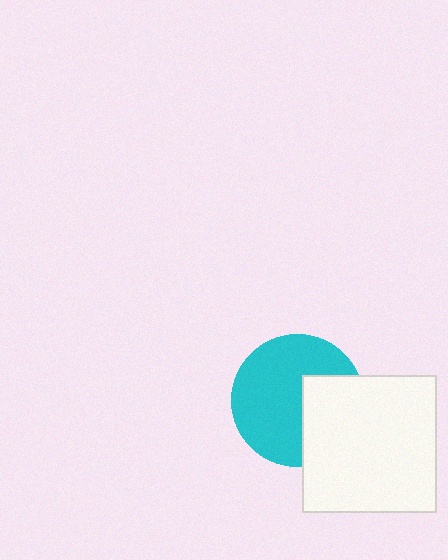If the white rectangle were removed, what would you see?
You would see the complete cyan circle.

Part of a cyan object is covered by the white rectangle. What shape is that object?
It is a circle.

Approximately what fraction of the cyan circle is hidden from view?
Roughly 34% of the cyan circle is hidden behind the white rectangle.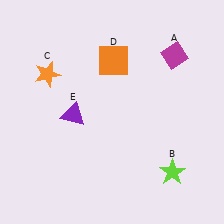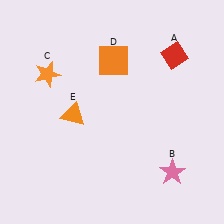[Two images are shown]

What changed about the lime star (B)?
In Image 1, B is lime. In Image 2, it changed to pink.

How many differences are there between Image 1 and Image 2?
There are 3 differences between the two images.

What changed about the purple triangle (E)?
In Image 1, E is purple. In Image 2, it changed to orange.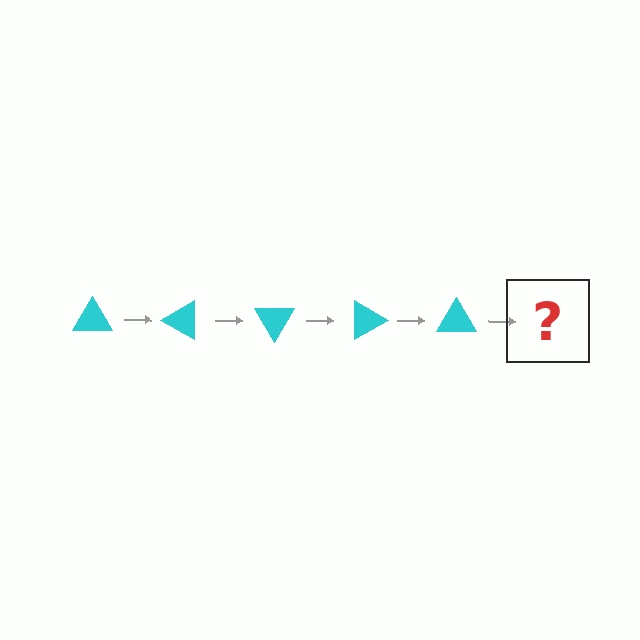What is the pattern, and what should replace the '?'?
The pattern is that the triangle rotates 30 degrees each step. The '?' should be a cyan triangle rotated 150 degrees.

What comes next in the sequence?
The next element should be a cyan triangle rotated 150 degrees.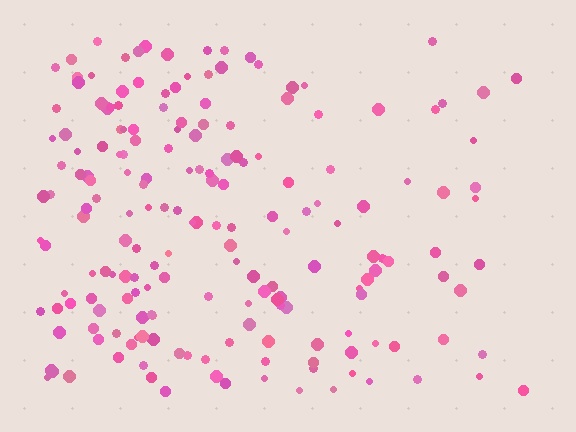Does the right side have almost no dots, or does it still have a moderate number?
Still a moderate number, just noticeably fewer than the left.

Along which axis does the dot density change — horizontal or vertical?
Horizontal.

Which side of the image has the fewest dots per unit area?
The right.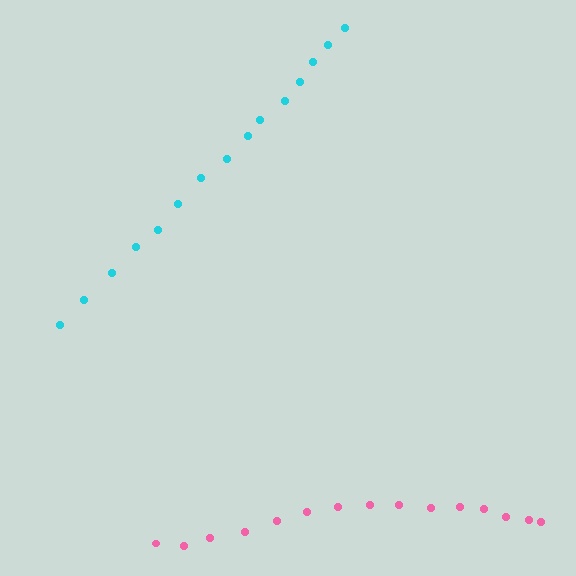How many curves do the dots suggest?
There are 2 distinct paths.